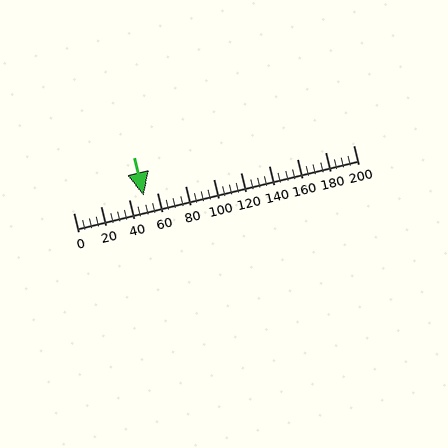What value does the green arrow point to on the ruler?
The green arrow points to approximately 50.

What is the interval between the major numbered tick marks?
The major tick marks are spaced 20 units apart.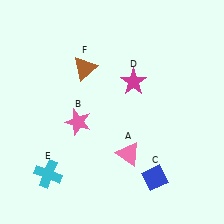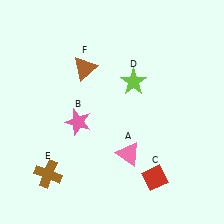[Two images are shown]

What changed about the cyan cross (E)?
In Image 1, E is cyan. In Image 2, it changed to brown.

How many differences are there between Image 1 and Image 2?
There are 3 differences between the two images.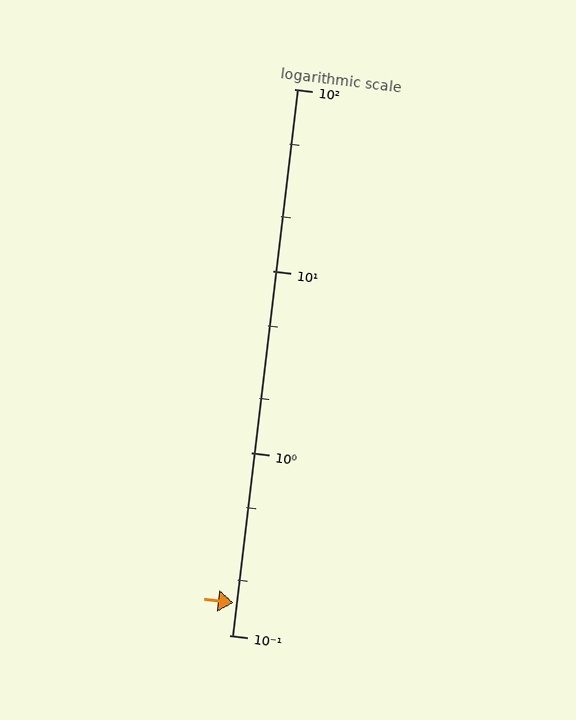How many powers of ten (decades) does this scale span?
The scale spans 3 decades, from 0.1 to 100.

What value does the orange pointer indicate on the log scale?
The pointer indicates approximately 0.15.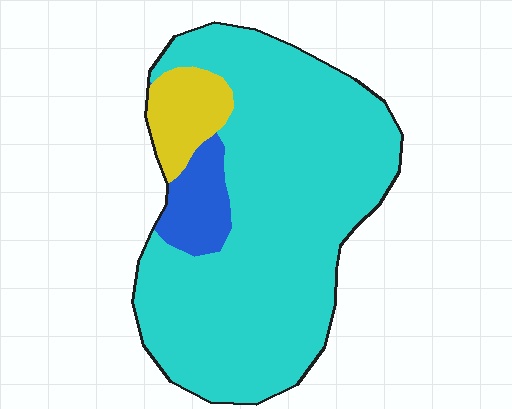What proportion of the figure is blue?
Blue covers around 10% of the figure.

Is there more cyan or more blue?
Cyan.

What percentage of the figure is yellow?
Yellow takes up about one tenth (1/10) of the figure.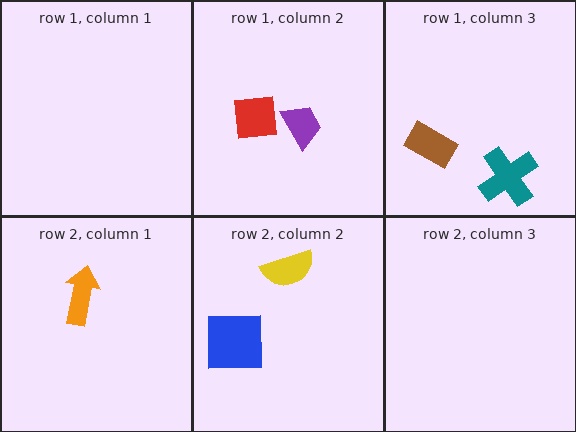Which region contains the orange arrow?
The row 2, column 1 region.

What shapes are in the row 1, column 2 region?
The red square, the purple trapezoid.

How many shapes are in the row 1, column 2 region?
2.